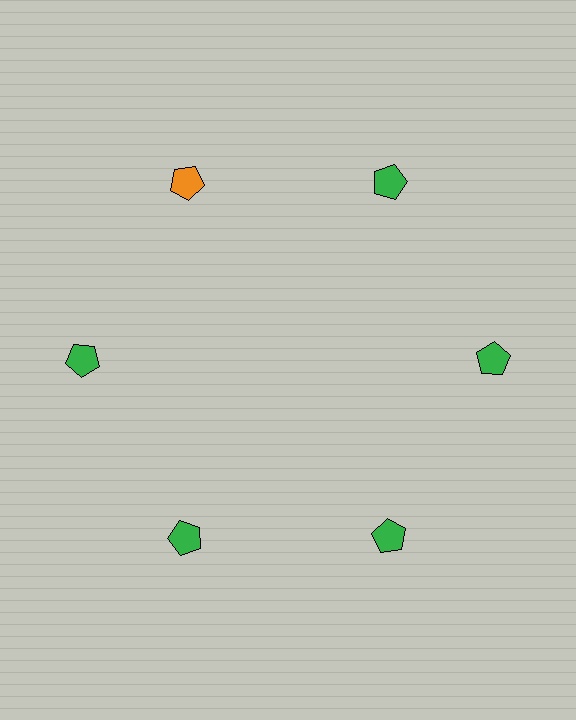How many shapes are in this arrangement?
There are 6 shapes arranged in a ring pattern.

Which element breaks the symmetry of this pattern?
The orange pentagon at roughly the 11 o'clock position breaks the symmetry. All other shapes are green pentagons.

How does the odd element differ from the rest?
It has a different color: orange instead of green.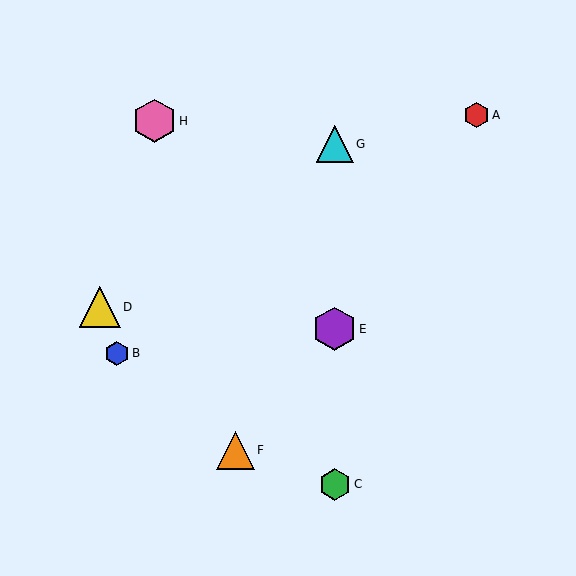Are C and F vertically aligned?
No, C is at x≈335 and F is at x≈236.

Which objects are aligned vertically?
Objects C, E, G are aligned vertically.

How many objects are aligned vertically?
3 objects (C, E, G) are aligned vertically.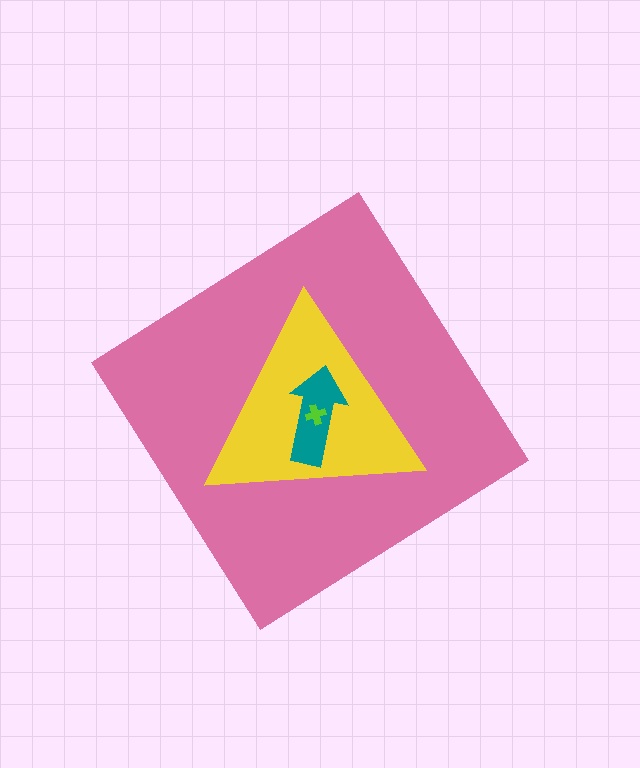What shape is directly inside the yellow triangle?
The teal arrow.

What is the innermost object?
The lime cross.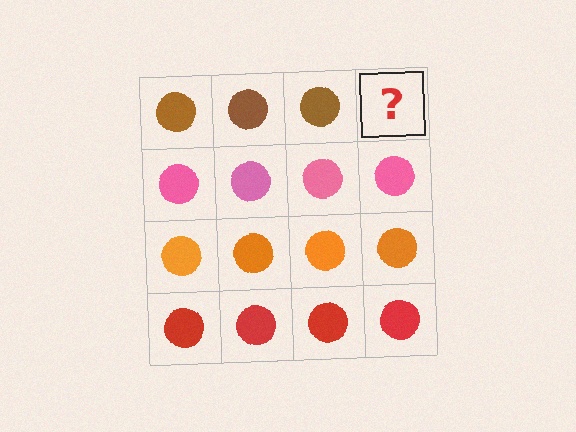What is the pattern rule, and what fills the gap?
The rule is that each row has a consistent color. The gap should be filled with a brown circle.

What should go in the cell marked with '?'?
The missing cell should contain a brown circle.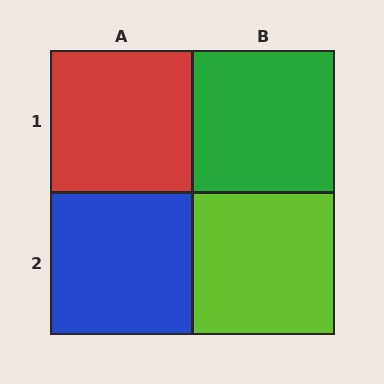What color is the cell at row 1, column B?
Green.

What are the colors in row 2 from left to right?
Blue, lime.